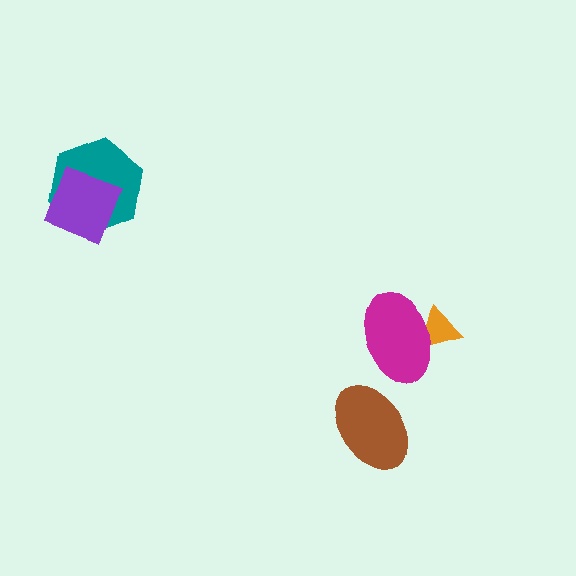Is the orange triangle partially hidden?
Yes, it is partially covered by another shape.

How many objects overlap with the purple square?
1 object overlaps with the purple square.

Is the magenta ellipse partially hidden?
No, no other shape covers it.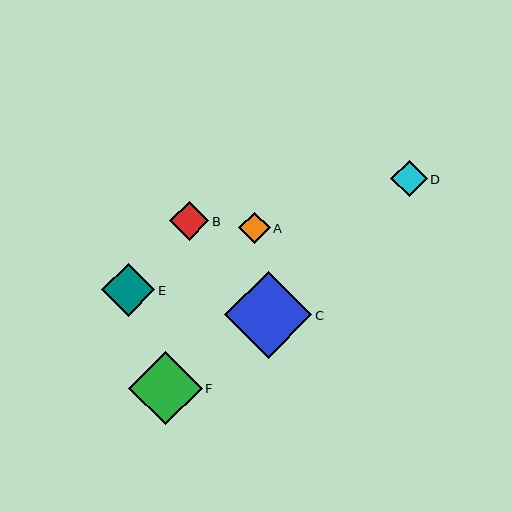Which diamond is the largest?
Diamond C is the largest with a size of approximately 87 pixels.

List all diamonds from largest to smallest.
From largest to smallest: C, F, E, B, D, A.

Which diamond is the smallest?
Diamond A is the smallest with a size of approximately 31 pixels.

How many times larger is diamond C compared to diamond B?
Diamond C is approximately 2.2 times the size of diamond B.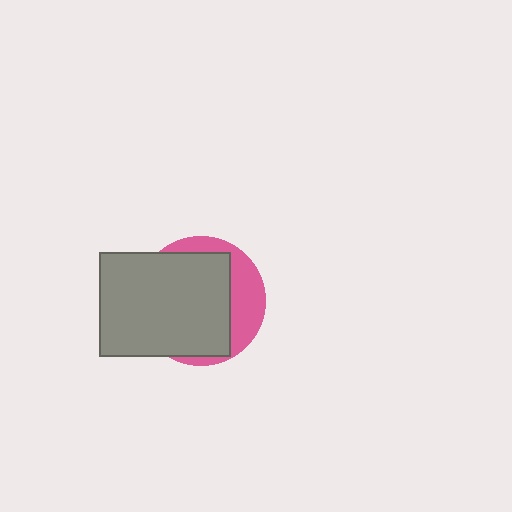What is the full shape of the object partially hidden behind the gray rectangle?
The partially hidden object is a pink circle.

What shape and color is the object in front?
The object in front is a gray rectangle.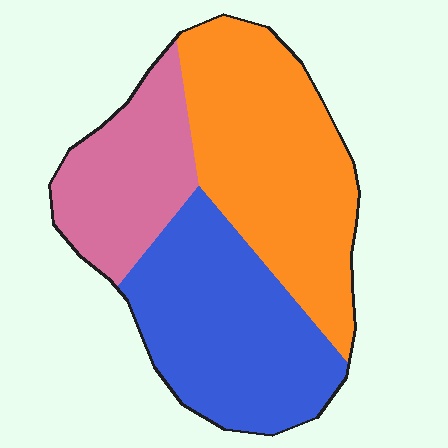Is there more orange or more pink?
Orange.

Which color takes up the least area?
Pink, at roughly 25%.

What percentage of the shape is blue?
Blue covers around 35% of the shape.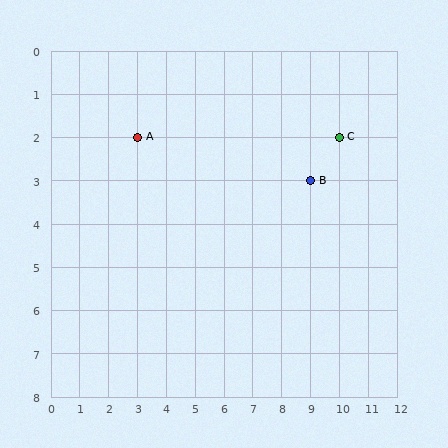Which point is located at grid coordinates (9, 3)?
Point B is at (9, 3).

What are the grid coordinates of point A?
Point A is at grid coordinates (3, 2).